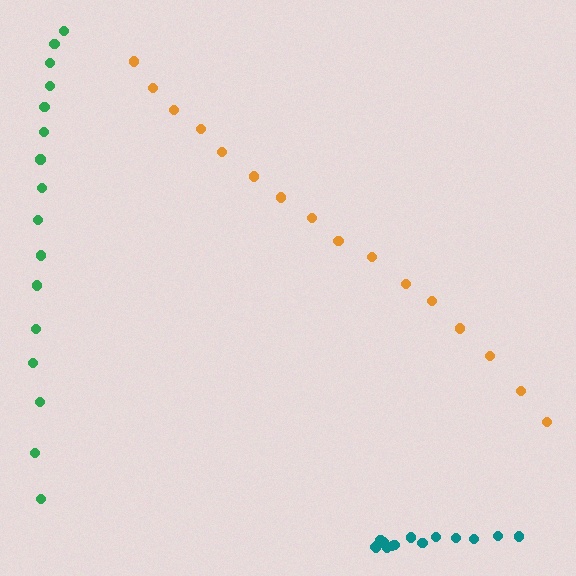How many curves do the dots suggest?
There are 3 distinct paths.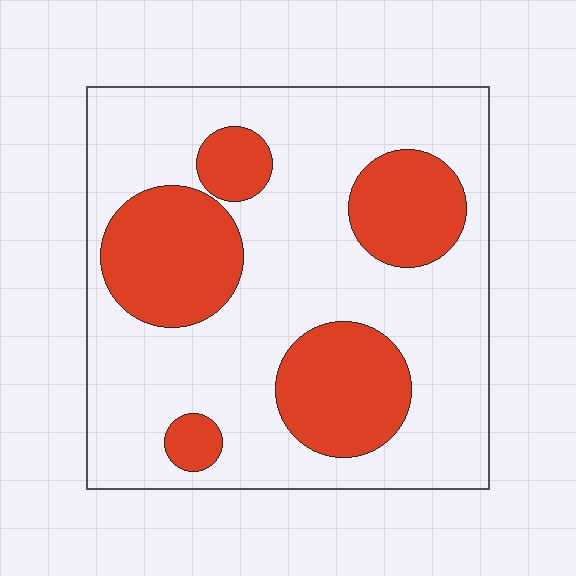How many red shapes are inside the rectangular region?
5.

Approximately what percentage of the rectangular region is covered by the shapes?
Approximately 30%.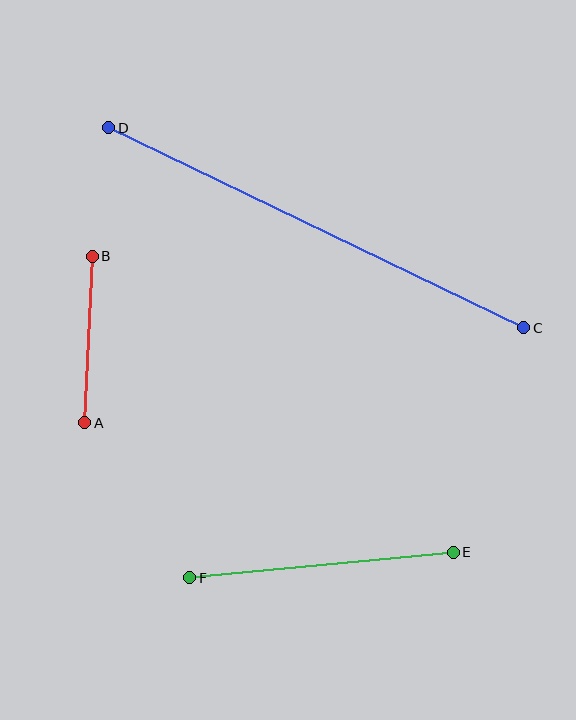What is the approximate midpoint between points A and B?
The midpoint is at approximately (88, 339) pixels.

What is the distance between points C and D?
The distance is approximately 461 pixels.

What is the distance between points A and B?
The distance is approximately 167 pixels.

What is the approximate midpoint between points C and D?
The midpoint is at approximately (316, 228) pixels.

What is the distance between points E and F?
The distance is approximately 265 pixels.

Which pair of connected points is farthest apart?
Points C and D are farthest apart.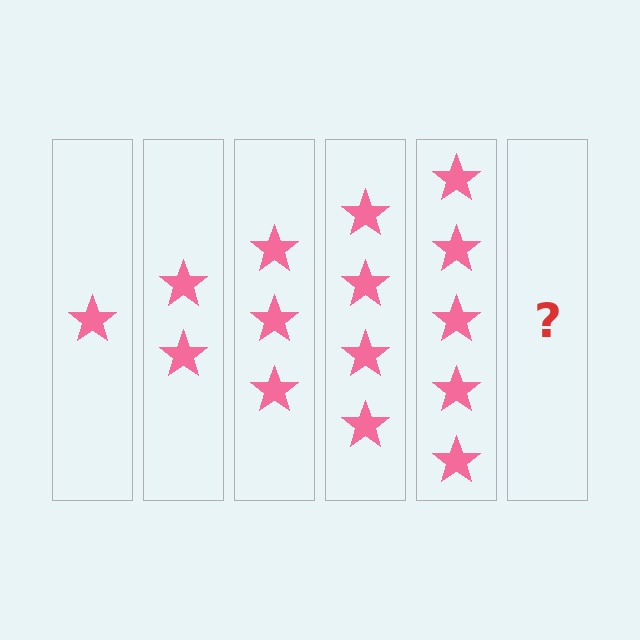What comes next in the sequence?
The next element should be 6 stars.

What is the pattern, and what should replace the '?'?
The pattern is that each step adds one more star. The '?' should be 6 stars.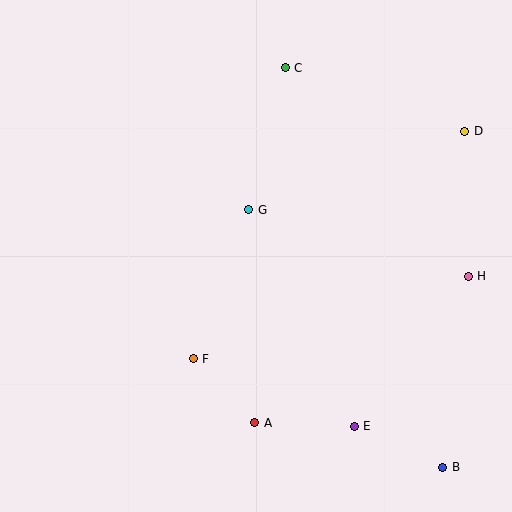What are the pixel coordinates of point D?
Point D is at (465, 131).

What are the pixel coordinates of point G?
Point G is at (249, 210).